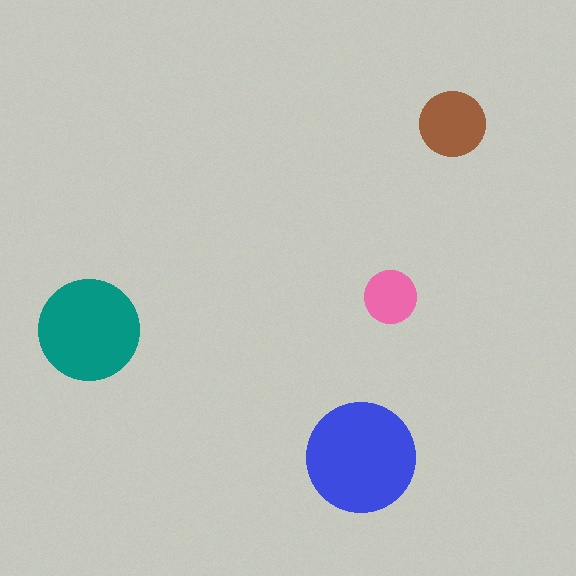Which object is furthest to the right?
The brown circle is rightmost.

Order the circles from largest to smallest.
the blue one, the teal one, the brown one, the pink one.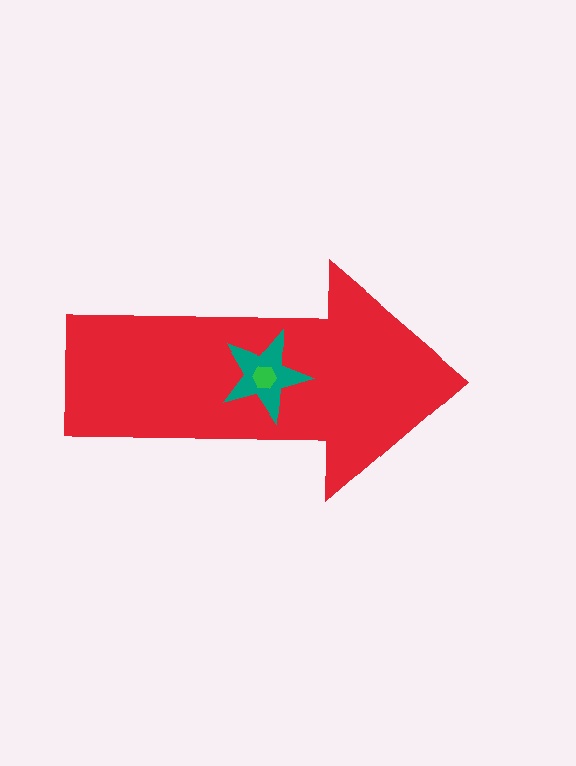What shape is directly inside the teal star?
The green hexagon.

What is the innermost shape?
The green hexagon.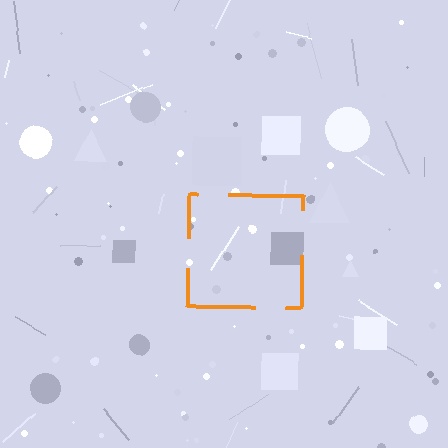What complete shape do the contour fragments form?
The contour fragments form a square.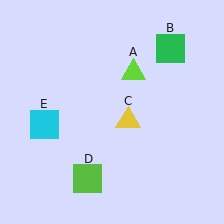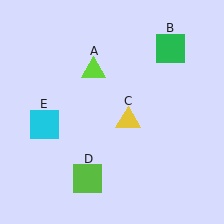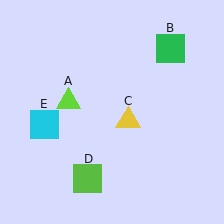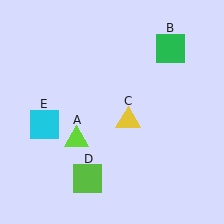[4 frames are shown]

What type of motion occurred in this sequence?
The lime triangle (object A) rotated counterclockwise around the center of the scene.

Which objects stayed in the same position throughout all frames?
Green square (object B) and yellow triangle (object C) and lime square (object D) and cyan square (object E) remained stationary.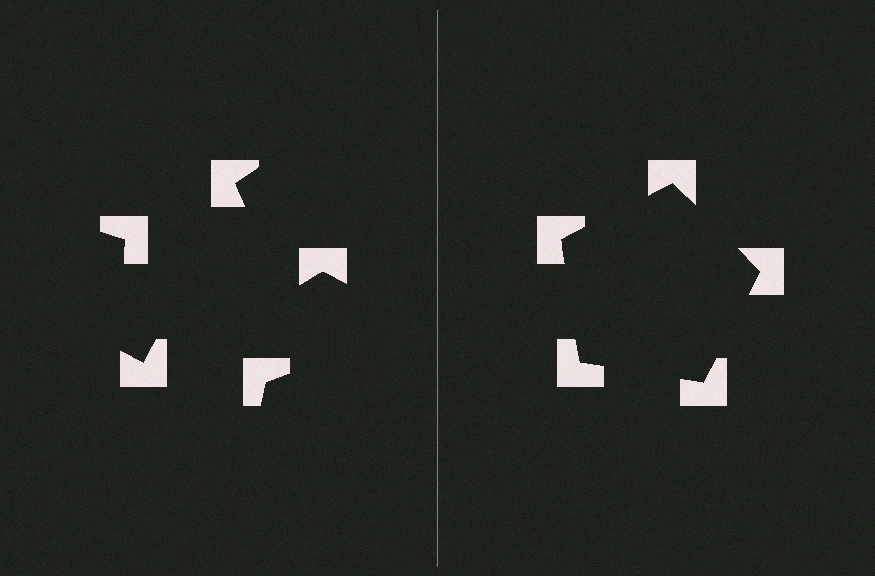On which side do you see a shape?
An illusory pentagon appears on the right side. On the left side the wedge cuts are rotated, so no coherent shape forms.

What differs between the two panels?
The notched squares are positioned identically on both sides; only the wedge orientations differ. On the right they align to a pentagon; on the left they are misaligned.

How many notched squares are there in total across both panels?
10 — 5 on each side.